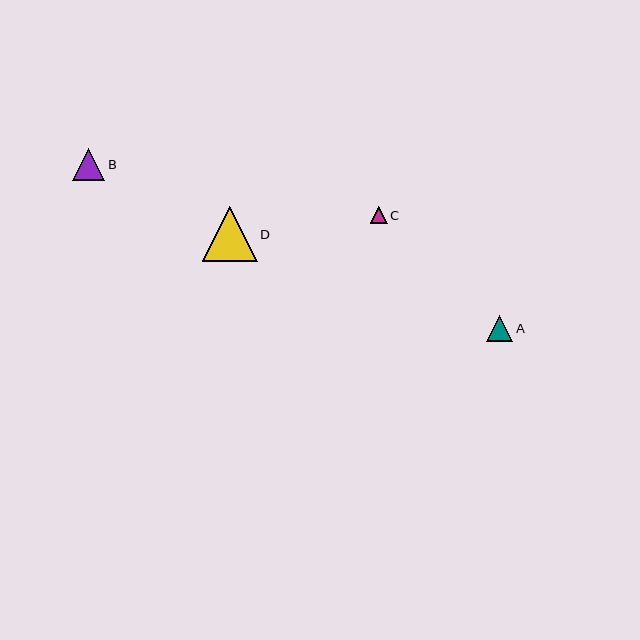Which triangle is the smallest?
Triangle C is the smallest with a size of approximately 17 pixels.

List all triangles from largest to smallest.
From largest to smallest: D, B, A, C.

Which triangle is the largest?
Triangle D is the largest with a size of approximately 55 pixels.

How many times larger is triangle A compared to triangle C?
Triangle A is approximately 1.6 times the size of triangle C.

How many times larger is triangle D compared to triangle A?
Triangle D is approximately 2.1 times the size of triangle A.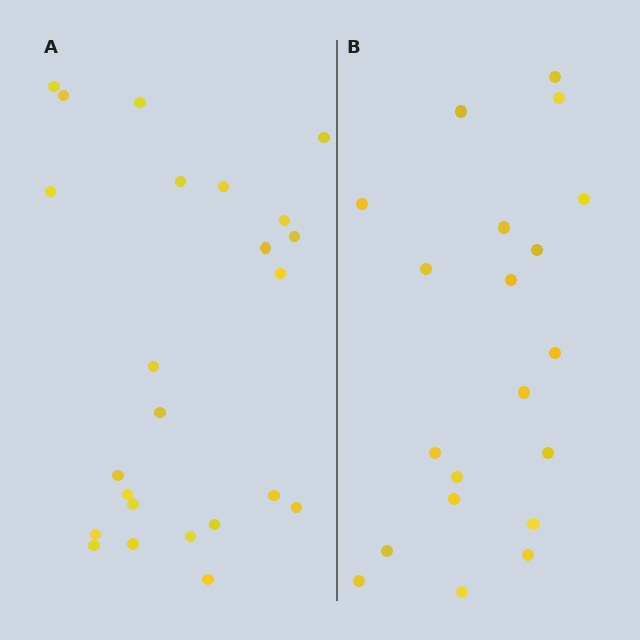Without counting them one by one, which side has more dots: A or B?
Region A (the left region) has more dots.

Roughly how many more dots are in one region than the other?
Region A has about 4 more dots than region B.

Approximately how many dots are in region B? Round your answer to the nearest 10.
About 20 dots.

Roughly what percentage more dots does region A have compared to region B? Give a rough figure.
About 20% more.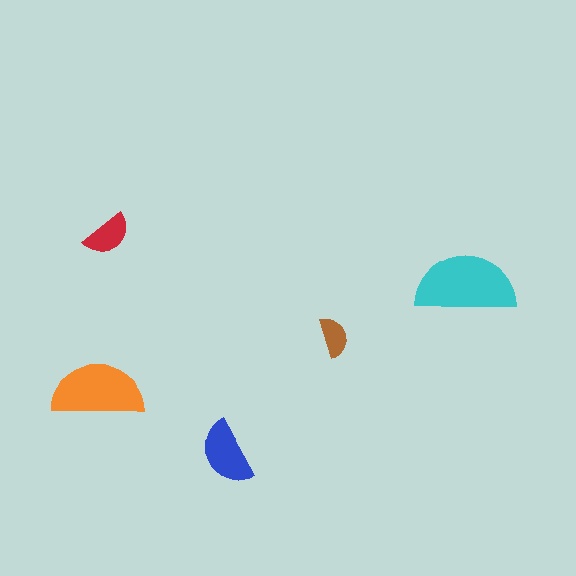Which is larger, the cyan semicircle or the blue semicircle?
The cyan one.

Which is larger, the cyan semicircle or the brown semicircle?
The cyan one.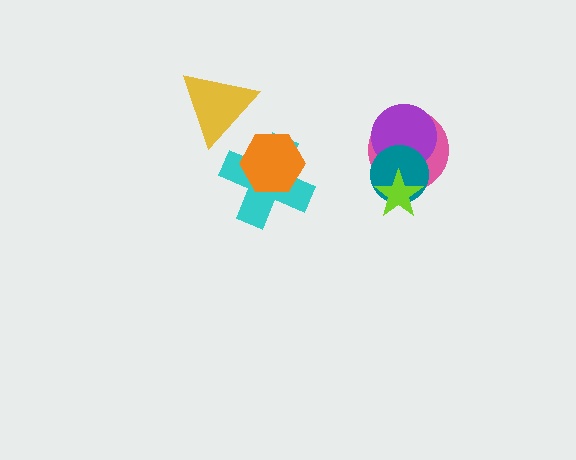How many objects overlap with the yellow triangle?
0 objects overlap with the yellow triangle.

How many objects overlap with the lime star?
2 objects overlap with the lime star.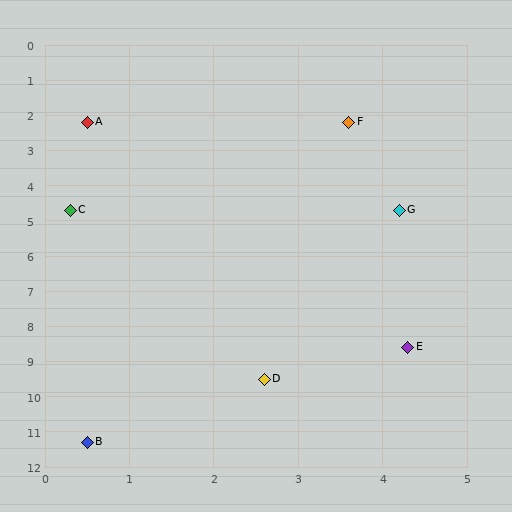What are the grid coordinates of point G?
Point G is at approximately (4.2, 4.7).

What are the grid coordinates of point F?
Point F is at approximately (3.6, 2.2).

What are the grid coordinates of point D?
Point D is at approximately (2.6, 9.5).